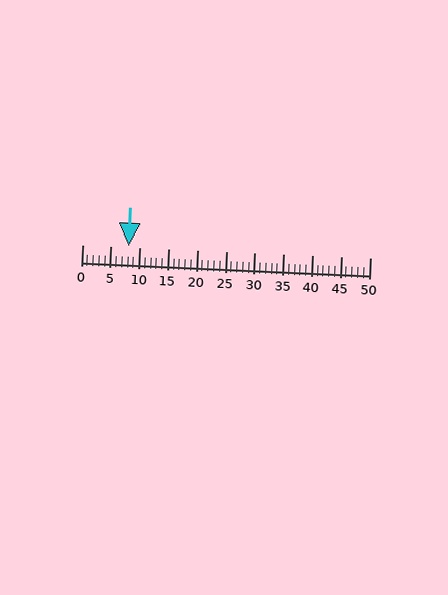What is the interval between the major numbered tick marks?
The major tick marks are spaced 5 units apart.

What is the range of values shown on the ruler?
The ruler shows values from 0 to 50.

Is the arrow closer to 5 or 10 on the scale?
The arrow is closer to 10.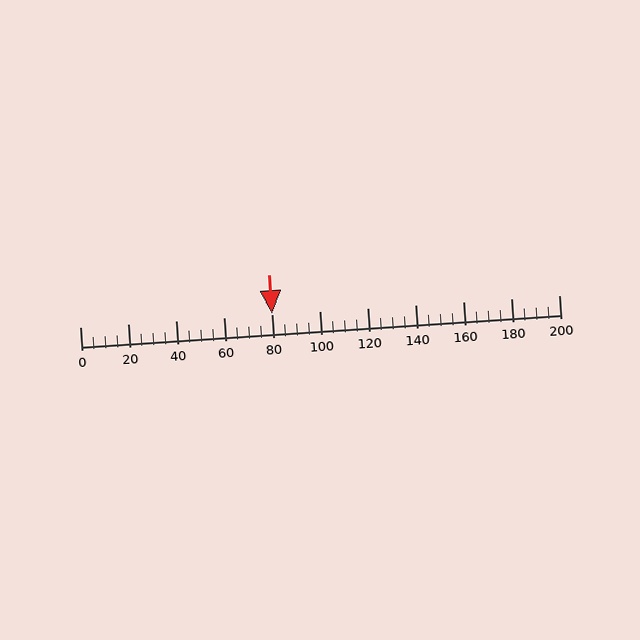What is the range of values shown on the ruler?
The ruler shows values from 0 to 200.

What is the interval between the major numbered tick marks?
The major tick marks are spaced 20 units apart.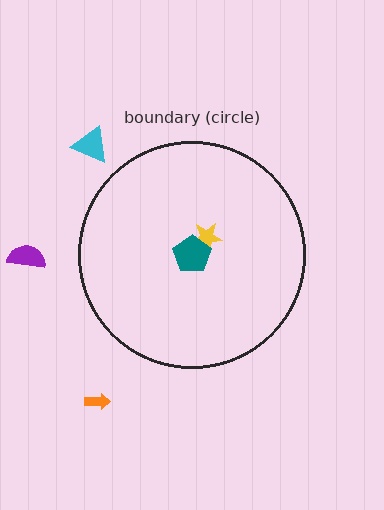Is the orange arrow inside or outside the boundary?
Outside.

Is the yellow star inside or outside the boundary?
Inside.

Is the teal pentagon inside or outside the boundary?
Inside.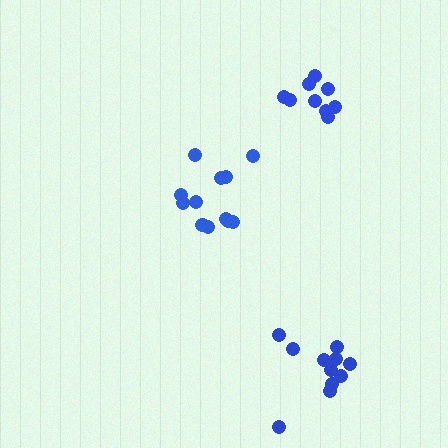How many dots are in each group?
Group 1: 9 dots, Group 2: 13 dots, Group 3: 11 dots (33 total).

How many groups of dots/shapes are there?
There are 3 groups.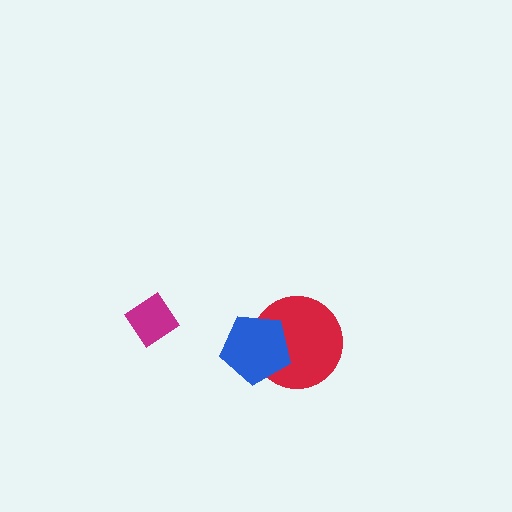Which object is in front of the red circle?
The blue pentagon is in front of the red circle.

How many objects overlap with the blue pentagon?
1 object overlaps with the blue pentagon.